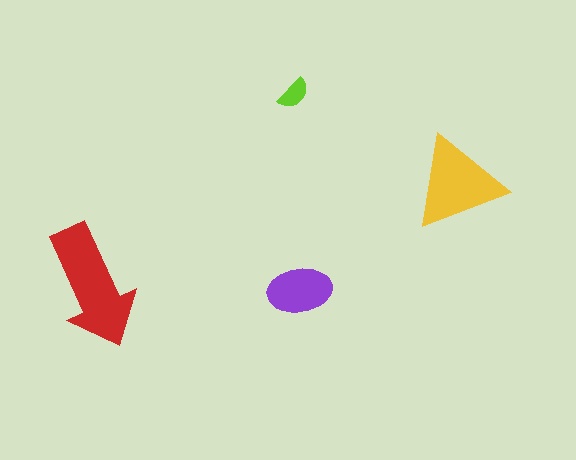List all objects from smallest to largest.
The lime semicircle, the purple ellipse, the yellow triangle, the red arrow.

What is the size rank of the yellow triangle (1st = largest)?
2nd.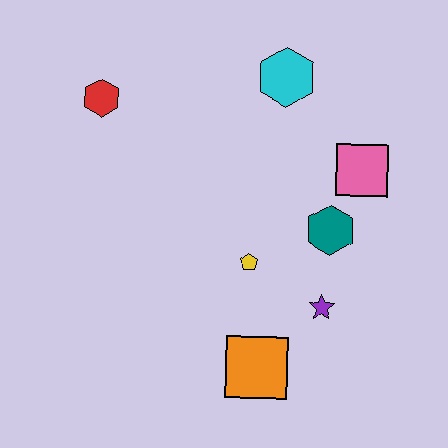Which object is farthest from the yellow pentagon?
The red hexagon is farthest from the yellow pentagon.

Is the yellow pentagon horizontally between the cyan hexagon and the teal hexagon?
No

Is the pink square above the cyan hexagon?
No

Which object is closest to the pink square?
The teal hexagon is closest to the pink square.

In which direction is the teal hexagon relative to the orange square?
The teal hexagon is above the orange square.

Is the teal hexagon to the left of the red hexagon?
No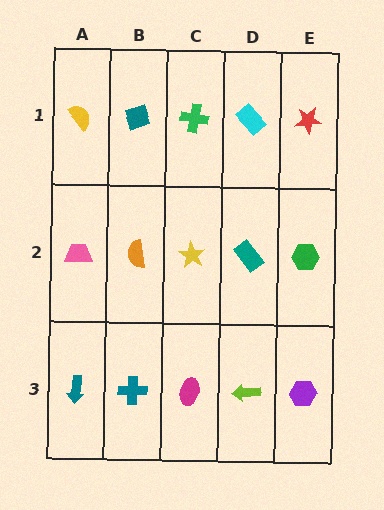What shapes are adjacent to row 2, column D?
A cyan rectangle (row 1, column D), a lime arrow (row 3, column D), a yellow star (row 2, column C), a green hexagon (row 2, column E).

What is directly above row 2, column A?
A yellow semicircle.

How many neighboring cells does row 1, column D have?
3.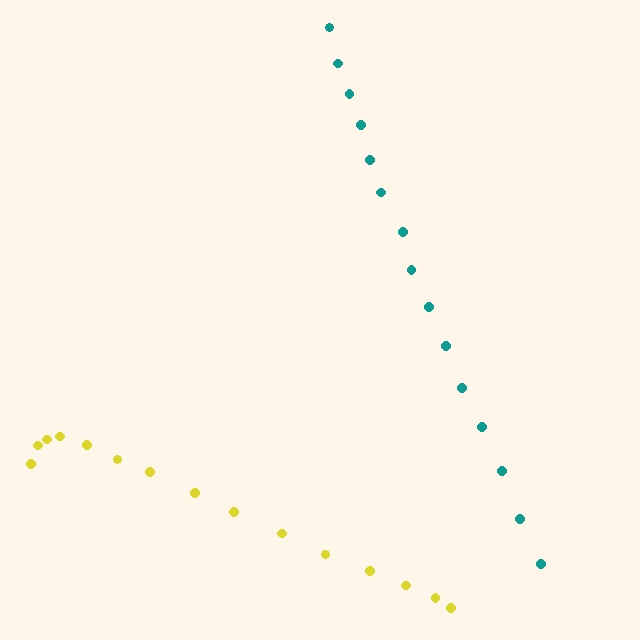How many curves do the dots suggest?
There are 2 distinct paths.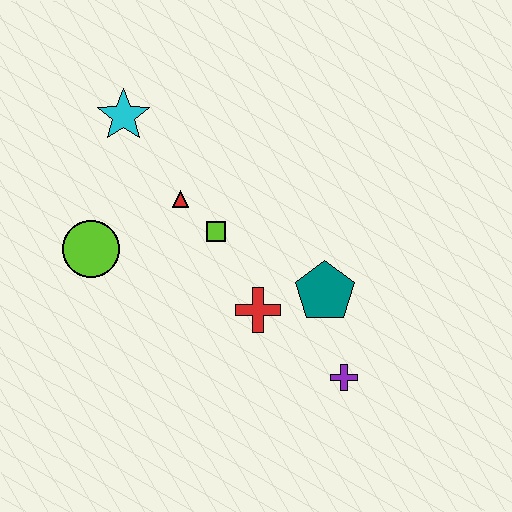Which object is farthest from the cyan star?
The purple cross is farthest from the cyan star.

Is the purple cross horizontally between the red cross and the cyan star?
No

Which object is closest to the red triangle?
The lime square is closest to the red triangle.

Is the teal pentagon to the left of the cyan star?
No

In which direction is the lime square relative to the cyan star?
The lime square is below the cyan star.